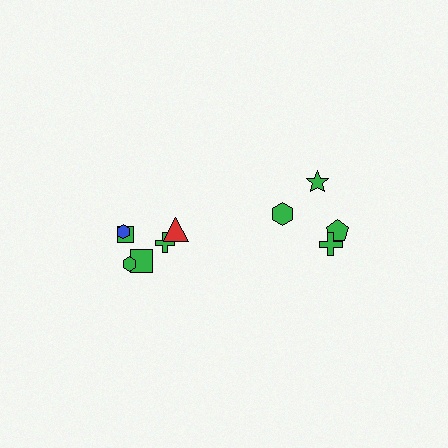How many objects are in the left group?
There are 6 objects.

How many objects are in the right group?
There are 4 objects.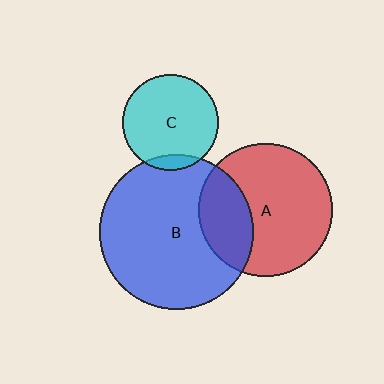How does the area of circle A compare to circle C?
Approximately 1.9 times.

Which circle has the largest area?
Circle B (blue).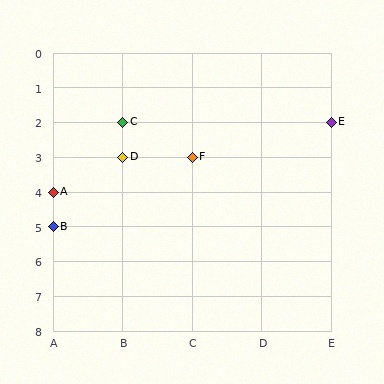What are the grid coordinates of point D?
Point D is at grid coordinates (B, 3).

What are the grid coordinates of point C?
Point C is at grid coordinates (B, 2).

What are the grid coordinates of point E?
Point E is at grid coordinates (E, 2).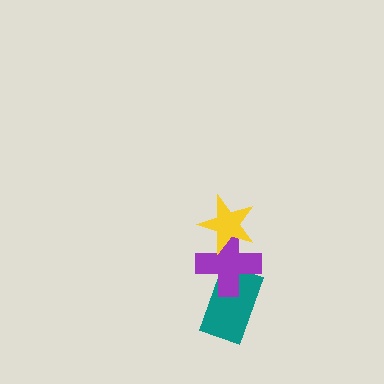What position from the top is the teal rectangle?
The teal rectangle is 3rd from the top.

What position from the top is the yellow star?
The yellow star is 1st from the top.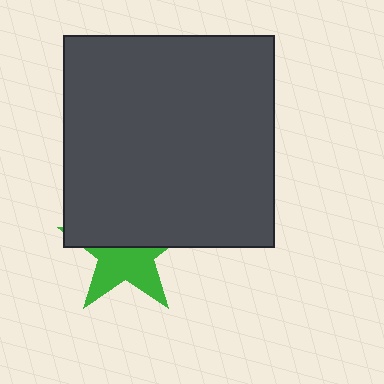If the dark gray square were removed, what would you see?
You would see the complete green star.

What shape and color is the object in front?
The object in front is a dark gray square.